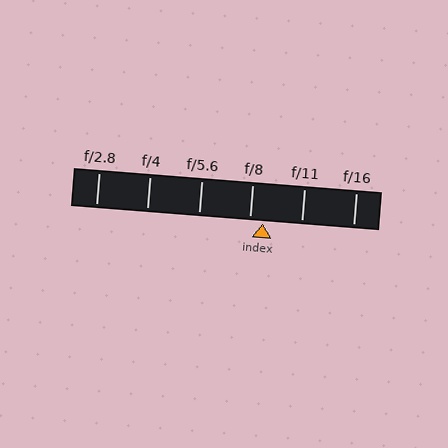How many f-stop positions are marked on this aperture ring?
There are 6 f-stop positions marked.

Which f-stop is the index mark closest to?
The index mark is closest to f/8.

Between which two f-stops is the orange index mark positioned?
The index mark is between f/8 and f/11.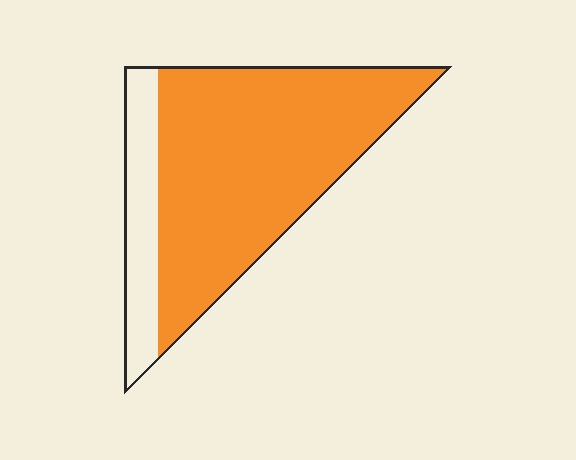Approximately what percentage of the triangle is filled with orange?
Approximately 80%.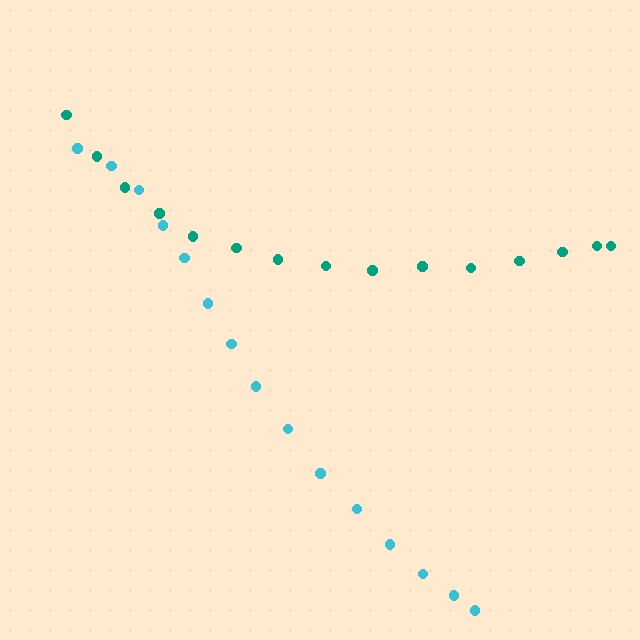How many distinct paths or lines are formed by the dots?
There are 2 distinct paths.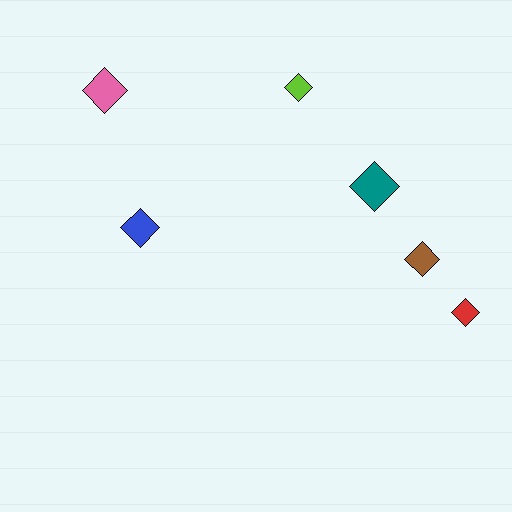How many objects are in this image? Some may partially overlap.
There are 6 objects.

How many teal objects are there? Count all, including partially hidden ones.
There is 1 teal object.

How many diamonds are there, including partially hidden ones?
There are 6 diamonds.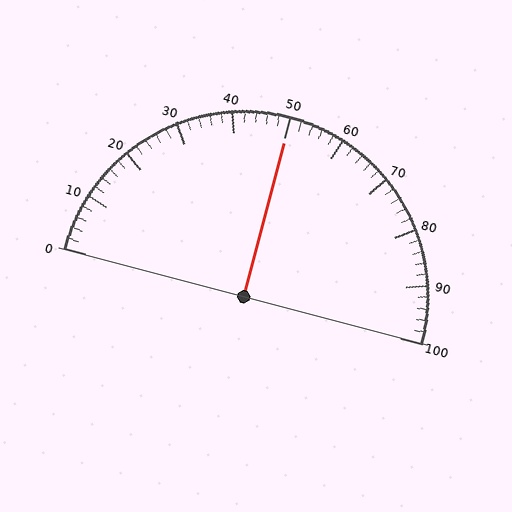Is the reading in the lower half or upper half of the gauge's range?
The reading is in the upper half of the range (0 to 100).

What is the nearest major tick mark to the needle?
The nearest major tick mark is 50.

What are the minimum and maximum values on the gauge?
The gauge ranges from 0 to 100.